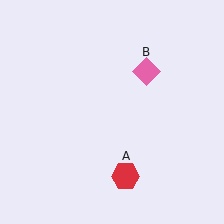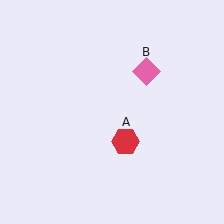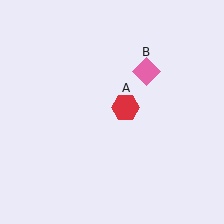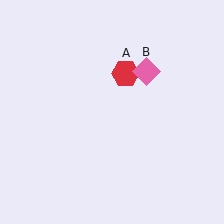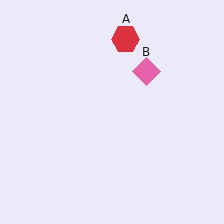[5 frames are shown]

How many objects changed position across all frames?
1 object changed position: red hexagon (object A).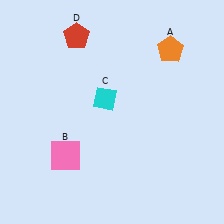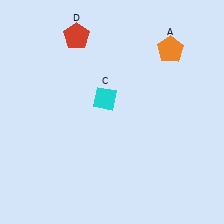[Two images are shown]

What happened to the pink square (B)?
The pink square (B) was removed in Image 2. It was in the bottom-left area of Image 1.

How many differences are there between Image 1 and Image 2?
There is 1 difference between the two images.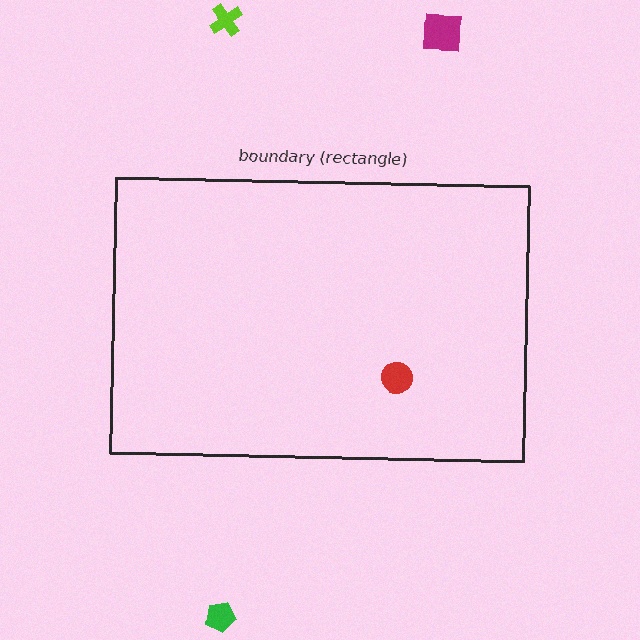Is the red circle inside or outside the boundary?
Inside.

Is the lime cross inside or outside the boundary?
Outside.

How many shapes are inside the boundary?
1 inside, 3 outside.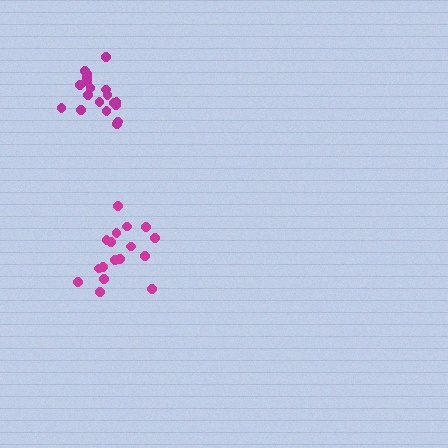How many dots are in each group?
Group 1: 17 dots, Group 2: 19 dots (36 total).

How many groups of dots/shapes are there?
There are 2 groups.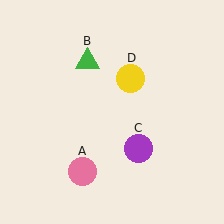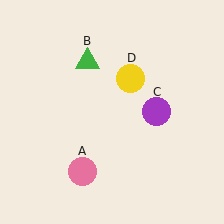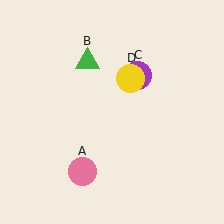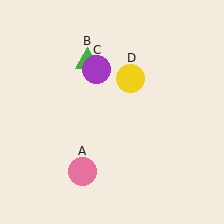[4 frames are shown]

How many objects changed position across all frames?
1 object changed position: purple circle (object C).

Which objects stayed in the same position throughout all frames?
Pink circle (object A) and green triangle (object B) and yellow circle (object D) remained stationary.